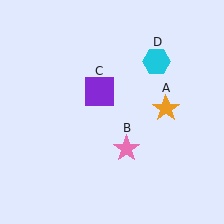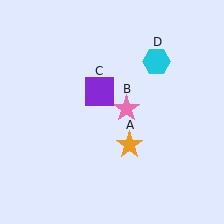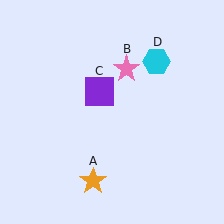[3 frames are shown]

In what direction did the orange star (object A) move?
The orange star (object A) moved down and to the left.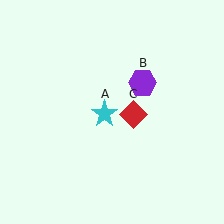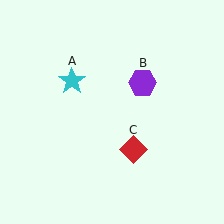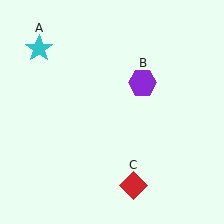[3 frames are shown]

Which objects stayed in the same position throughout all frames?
Purple hexagon (object B) remained stationary.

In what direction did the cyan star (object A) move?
The cyan star (object A) moved up and to the left.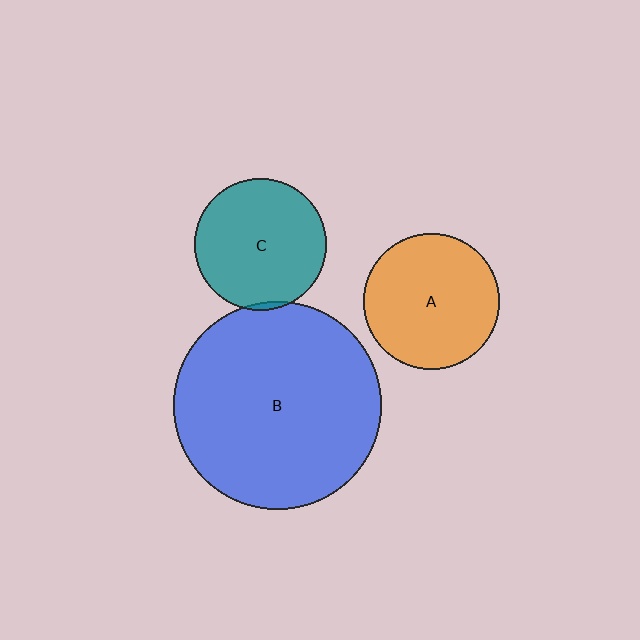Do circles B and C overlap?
Yes.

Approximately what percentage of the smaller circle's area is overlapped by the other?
Approximately 5%.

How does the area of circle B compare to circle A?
Approximately 2.3 times.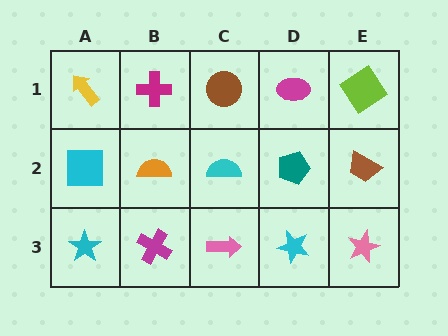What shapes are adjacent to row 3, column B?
An orange semicircle (row 2, column B), a cyan star (row 3, column A), a pink arrow (row 3, column C).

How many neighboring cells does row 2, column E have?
3.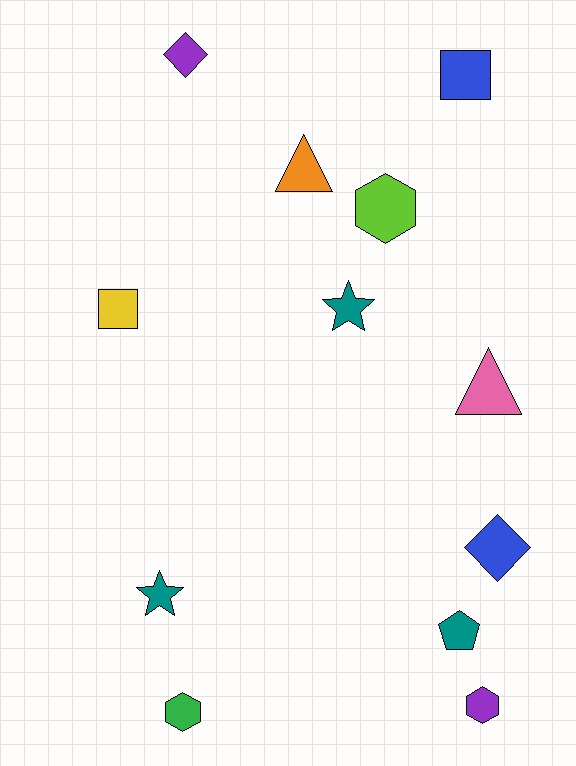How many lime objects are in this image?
There is 1 lime object.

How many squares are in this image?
There are 2 squares.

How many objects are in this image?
There are 12 objects.